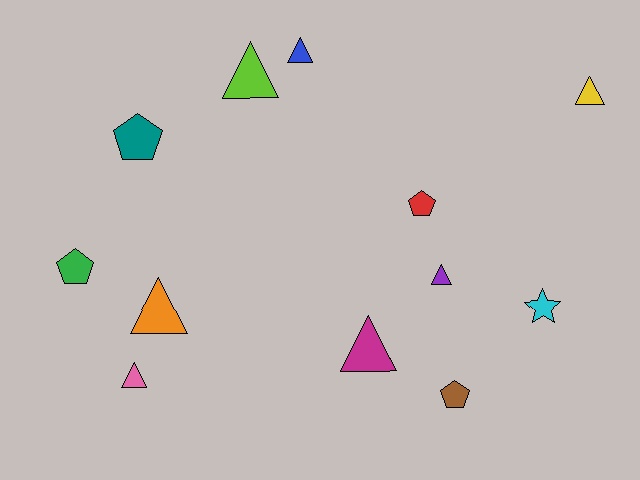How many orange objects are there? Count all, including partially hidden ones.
There is 1 orange object.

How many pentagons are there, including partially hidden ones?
There are 4 pentagons.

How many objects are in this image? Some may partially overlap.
There are 12 objects.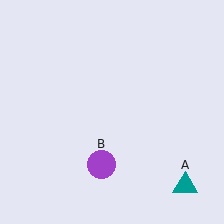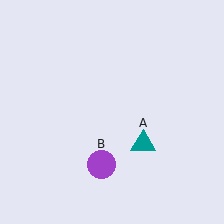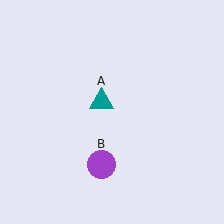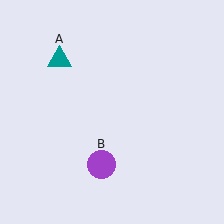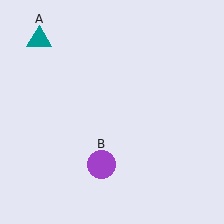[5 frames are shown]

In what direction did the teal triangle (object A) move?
The teal triangle (object A) moved up and to the left.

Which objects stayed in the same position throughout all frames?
Purple circle (object B) remained stationary.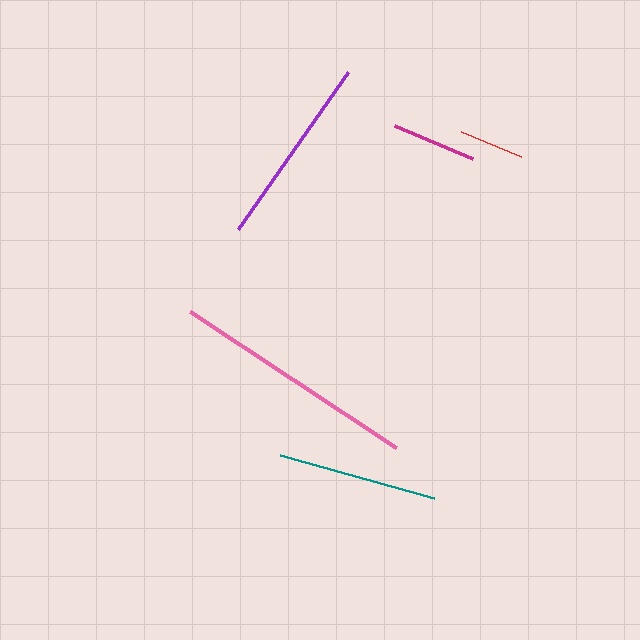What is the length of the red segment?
The red segment is approximately 65 pixels long.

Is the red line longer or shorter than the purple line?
The purple line is longer than the red line.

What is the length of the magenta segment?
The magenta segment is approximately 85 pixels long.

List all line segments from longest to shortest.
From longest to shortest: pink, purple, teal, magenta, red.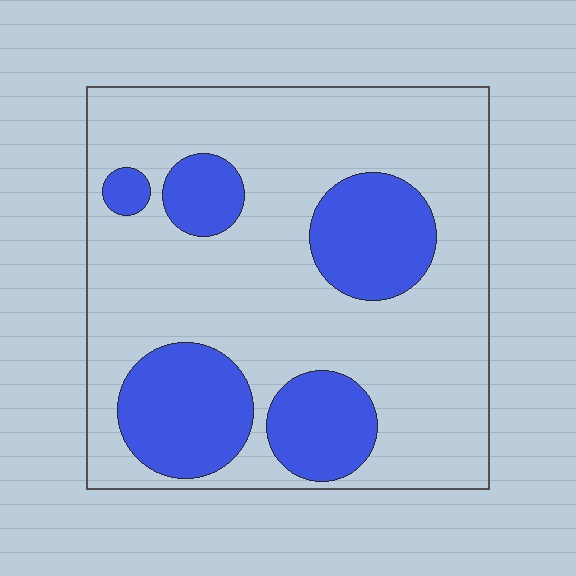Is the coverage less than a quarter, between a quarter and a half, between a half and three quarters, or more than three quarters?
Between a quarter and a half.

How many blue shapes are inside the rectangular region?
5.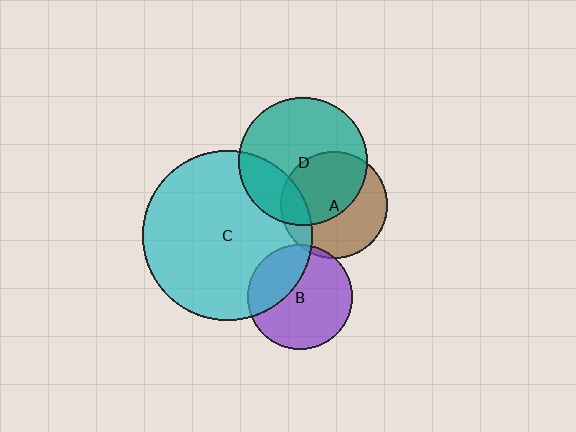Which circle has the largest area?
Circle C (cyan).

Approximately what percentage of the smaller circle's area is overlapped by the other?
Approximately 25%.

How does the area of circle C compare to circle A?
Approximately 2.5 times.